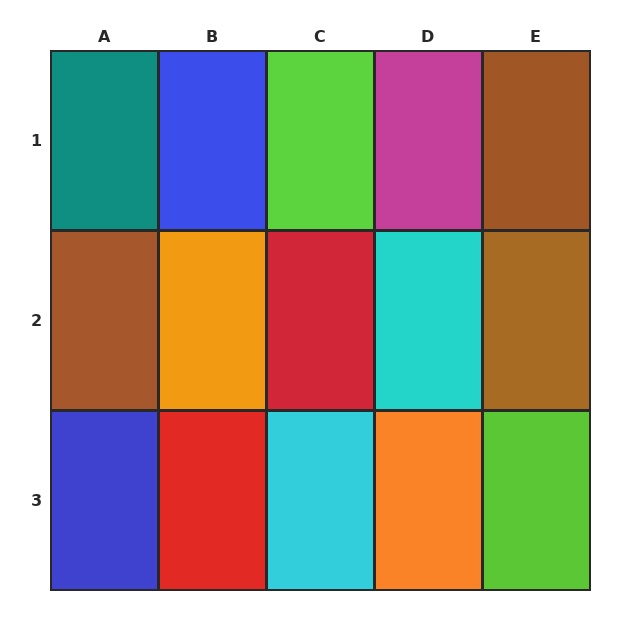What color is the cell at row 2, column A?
Brown.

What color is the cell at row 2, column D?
Cyan.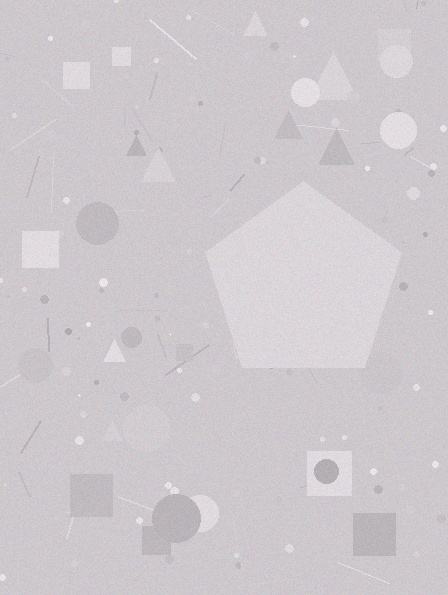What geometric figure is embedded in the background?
A pentagon is embedded in the background.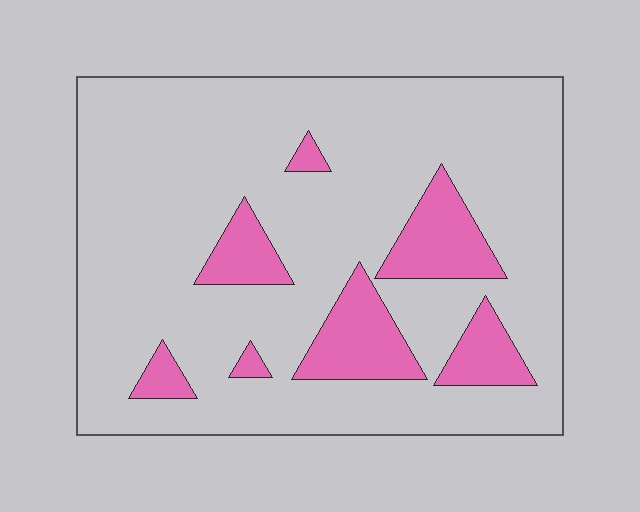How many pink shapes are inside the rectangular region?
7.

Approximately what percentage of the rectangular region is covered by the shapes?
Approximately 15%.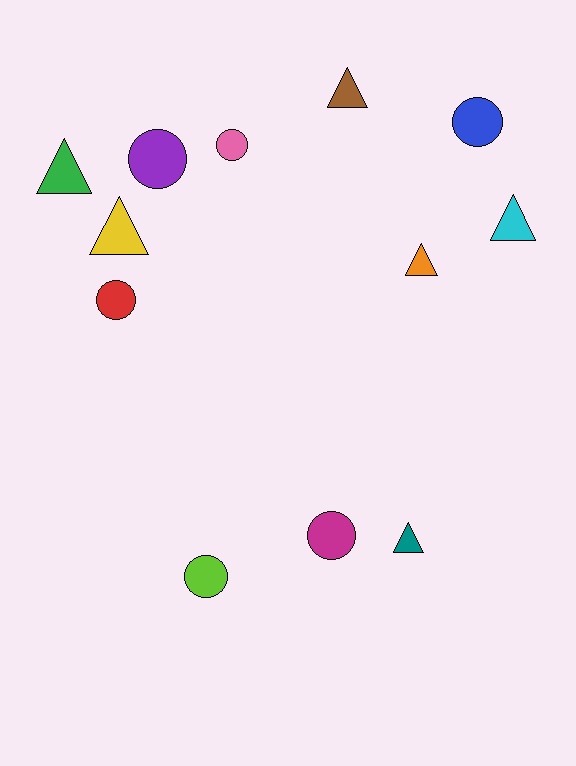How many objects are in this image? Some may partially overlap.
There are 12 objects.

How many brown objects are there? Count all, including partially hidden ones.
There is 1 brown object.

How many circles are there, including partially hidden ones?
There are 6 circles.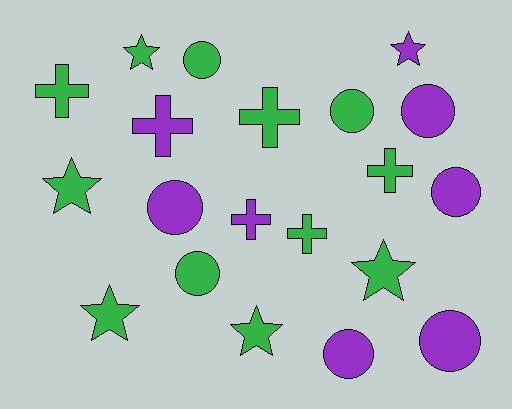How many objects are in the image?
There are 20 objects.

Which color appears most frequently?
Green, with 12 objects.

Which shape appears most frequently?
Circle, with 8 objects.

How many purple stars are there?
There is 1 purple star.